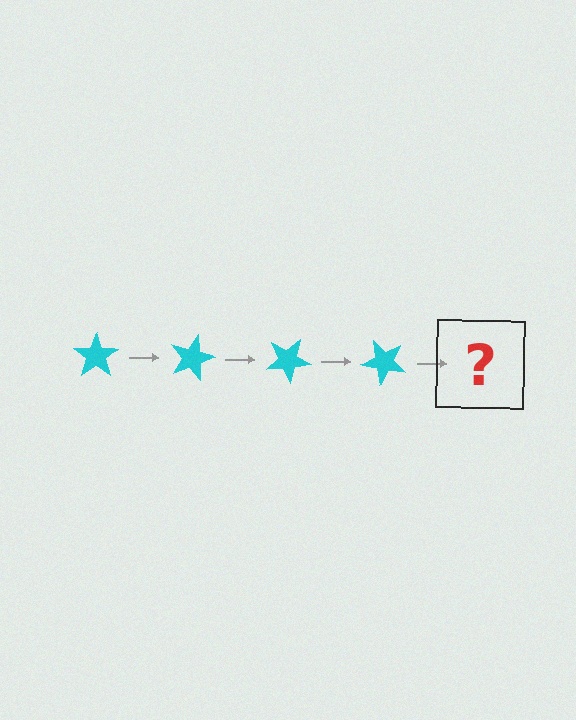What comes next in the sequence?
The next element should be a cyan star rotated 60 degrees.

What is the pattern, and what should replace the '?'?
The pattern is that the star rotates 15 degrees each step. The '?' should be a cyan star rotated 60 degrees.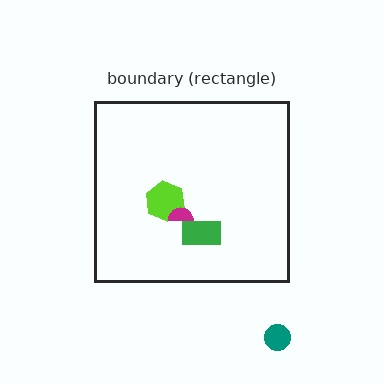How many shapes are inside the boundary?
3 inside, 1 outside.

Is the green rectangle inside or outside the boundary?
Inside.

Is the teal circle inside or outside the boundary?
Outside.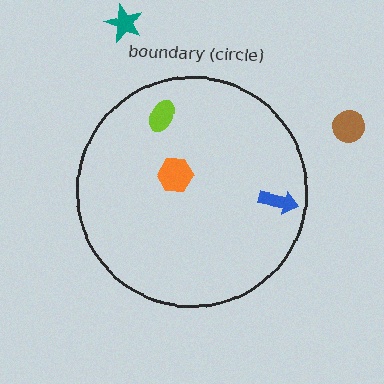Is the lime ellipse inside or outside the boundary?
Inside.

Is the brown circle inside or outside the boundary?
Outside.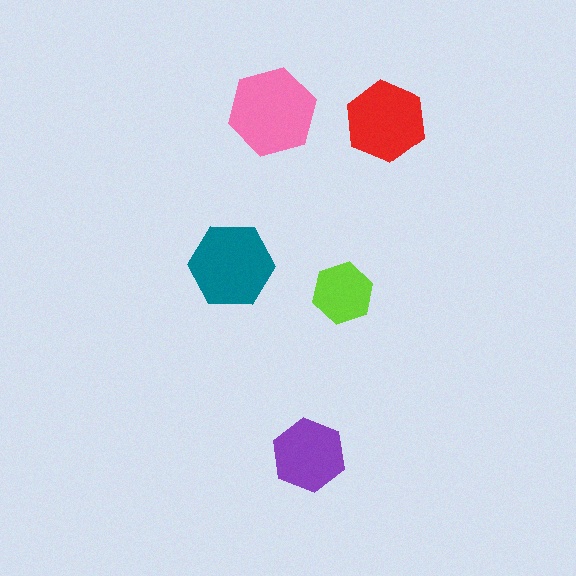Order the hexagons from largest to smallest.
the pink one, the teal one, the red one, the purple one, the lime one.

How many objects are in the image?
There are 5 objects in the image.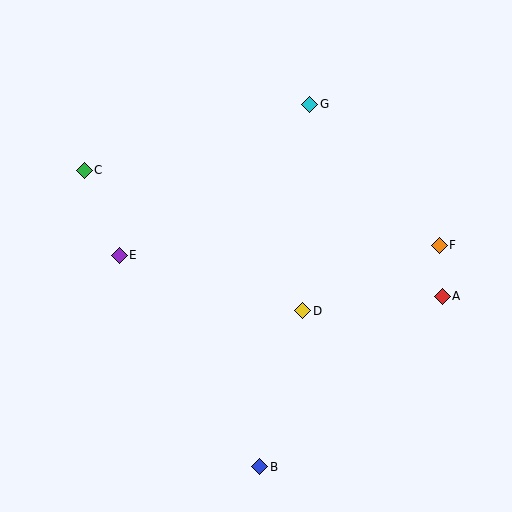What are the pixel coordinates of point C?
Point C is at (84, 170).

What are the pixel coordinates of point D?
Point D is at (303, 311).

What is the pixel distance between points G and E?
The distance between G and E is 243 pixels.